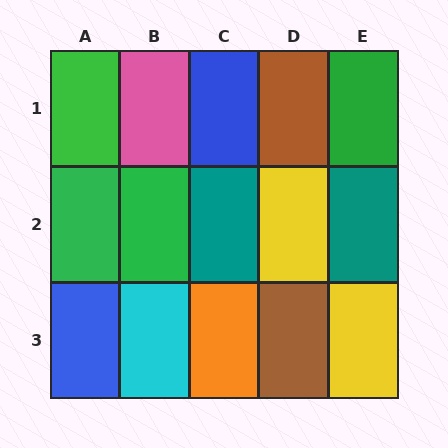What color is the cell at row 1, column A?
Green.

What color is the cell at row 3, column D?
Brown.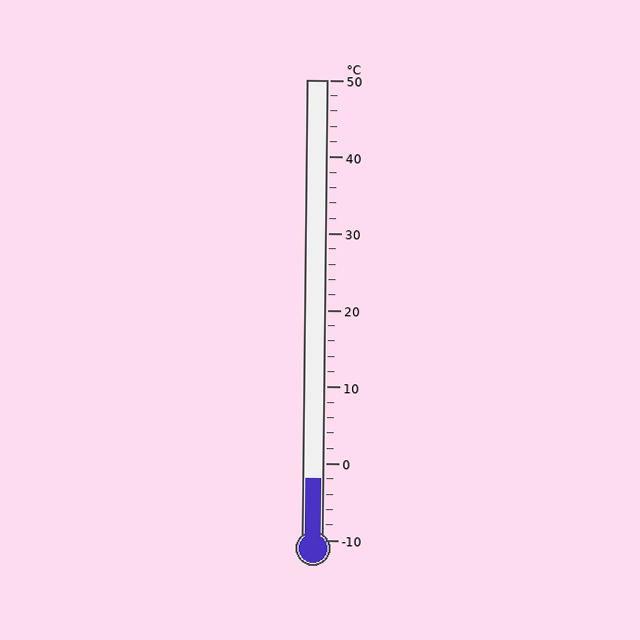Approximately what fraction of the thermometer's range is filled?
The thermometer is filled to approximately 15% of its range.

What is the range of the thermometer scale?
The thermometer scale ranges from -10°C to 50°C.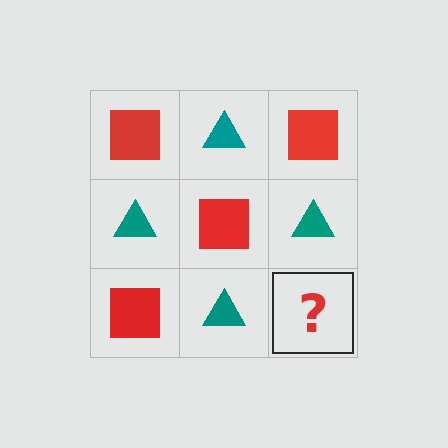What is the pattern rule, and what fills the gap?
The rule is that it alternates red square and teal triangle in a checkerboard pattern. The gap should be filled with a red square.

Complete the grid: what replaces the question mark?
The question mark should be replaced with a red square.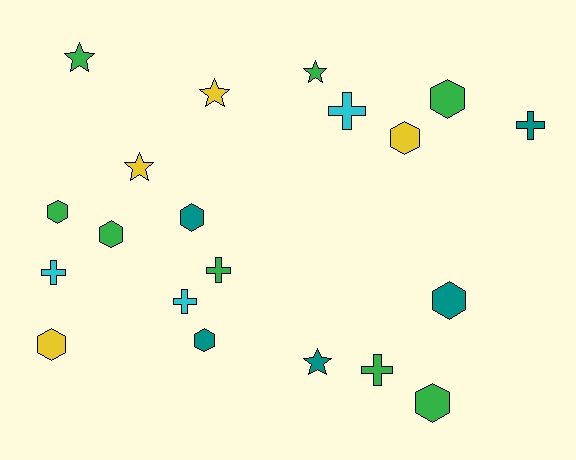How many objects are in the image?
There are 20 objects.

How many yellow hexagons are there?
There are 2 yellow hexagons.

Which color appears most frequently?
Green, with 8 objects.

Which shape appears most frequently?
Hexagon, with 9 objects.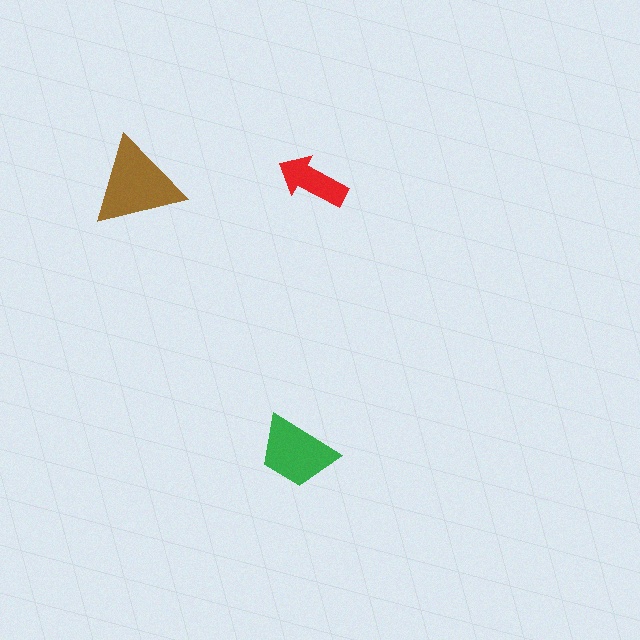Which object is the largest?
The brown triangle.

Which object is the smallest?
The red arrow.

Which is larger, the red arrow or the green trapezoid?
The green trapezoid.